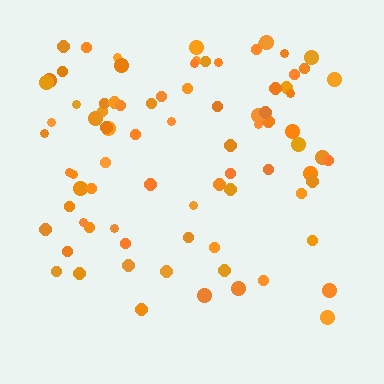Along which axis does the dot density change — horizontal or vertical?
Vertical.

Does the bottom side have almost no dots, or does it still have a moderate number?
Still a moderate number, just noticeably fewer than the top.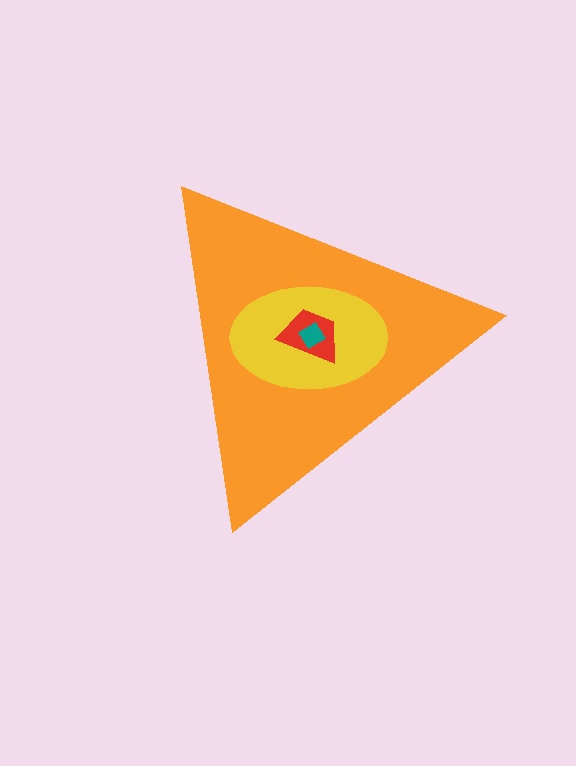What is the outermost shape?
The orange triangle.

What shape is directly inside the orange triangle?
The yellow ellipse.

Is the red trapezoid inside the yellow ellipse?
Yes.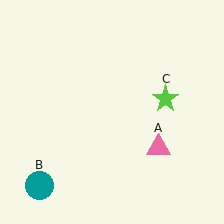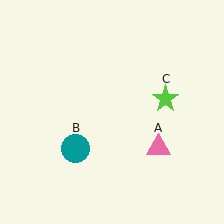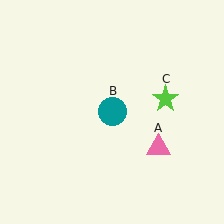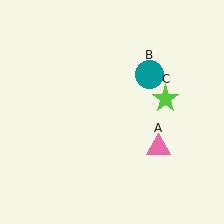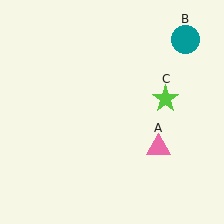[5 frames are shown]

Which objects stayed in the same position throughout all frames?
Pink triangle (object A) and lime star (object C) remained stationary.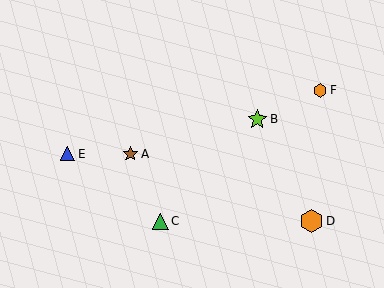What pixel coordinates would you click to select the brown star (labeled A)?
Click at (130, 154) to select the brown star A.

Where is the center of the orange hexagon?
The center of the orange hexagon is at (312, 221).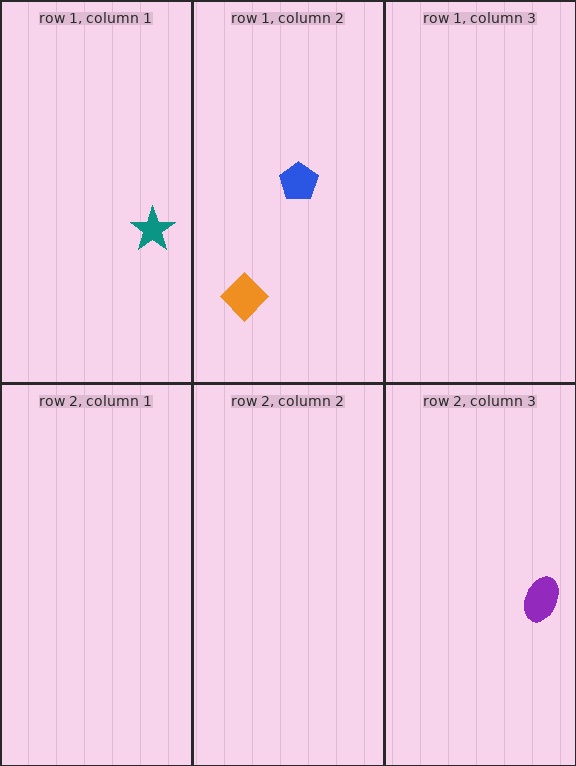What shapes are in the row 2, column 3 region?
The purple ellipse.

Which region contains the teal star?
The row 1, column 1 region.